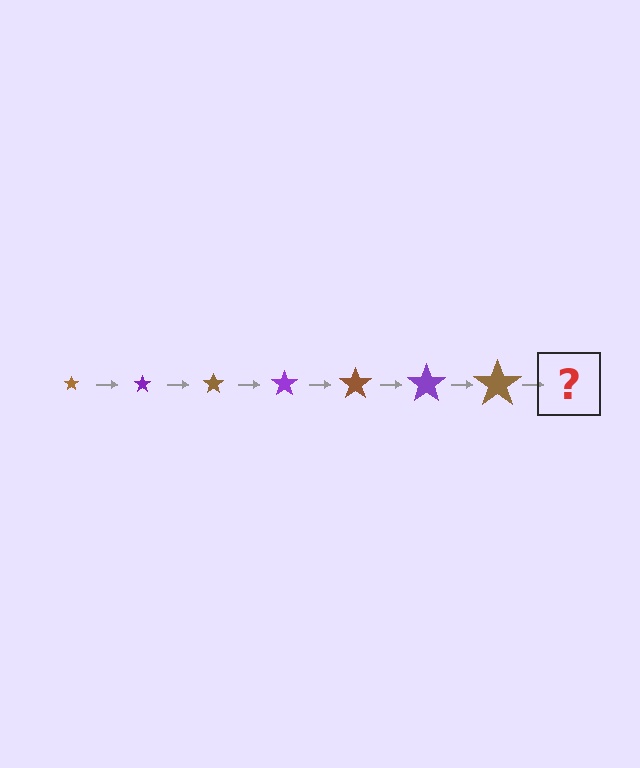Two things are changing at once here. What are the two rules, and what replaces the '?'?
The two rules are that the star grows larger each step and the color cycles through brown and purple. The '?' should be a purple star, larger than the previous one.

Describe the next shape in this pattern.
It should be a purple star, larger than the previous one.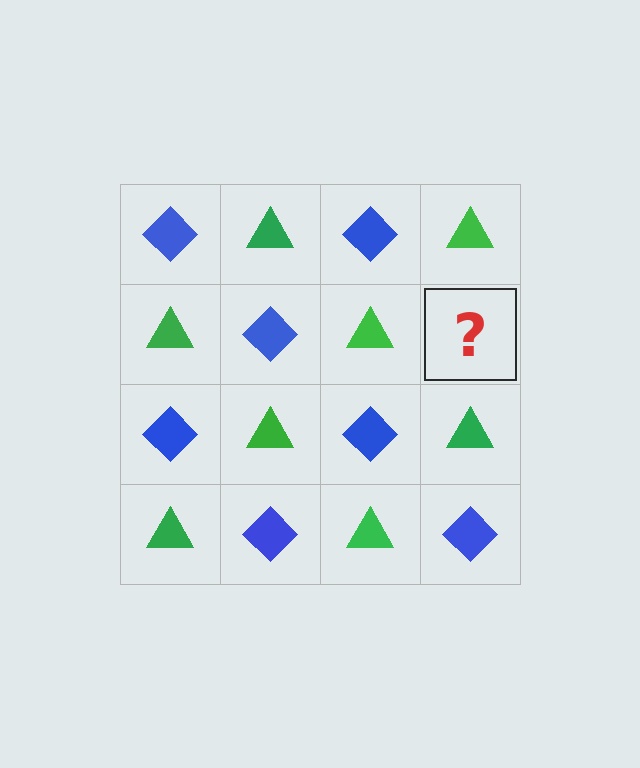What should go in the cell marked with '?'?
The missing cell should contain a blue diamond.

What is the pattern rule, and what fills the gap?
The rule is that it alternates blue diamond and green triangle in a checkerboard pattern. The gap should be filled with a blue diamond.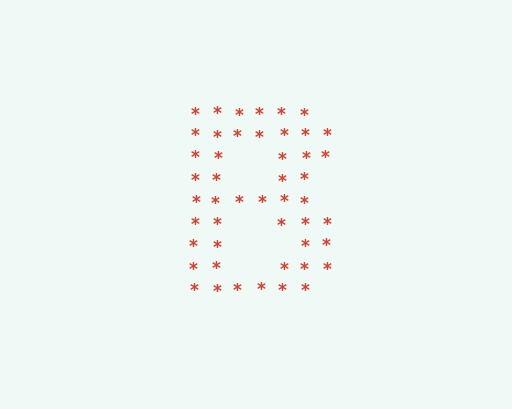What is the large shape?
The large shape is the letter B.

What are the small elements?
The small elements are asterisks.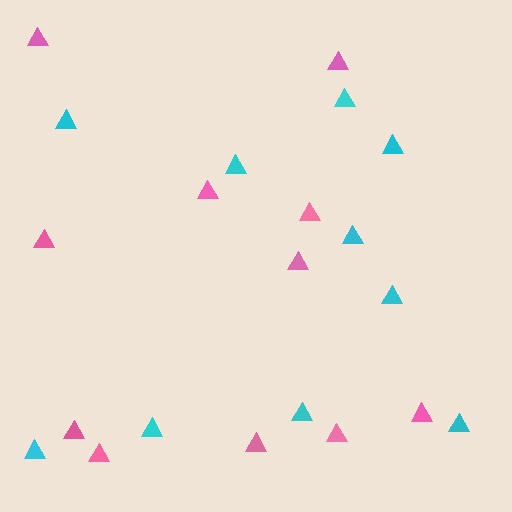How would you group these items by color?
There are 2 groups: one group of pink triangles (11) and one group of cyan triangles (10).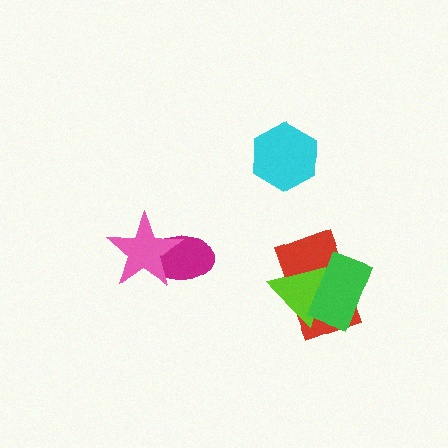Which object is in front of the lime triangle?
The green rectangle is in front of the lime triangle.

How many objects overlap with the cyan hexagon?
0 objects overlap with the cyan hexagon.